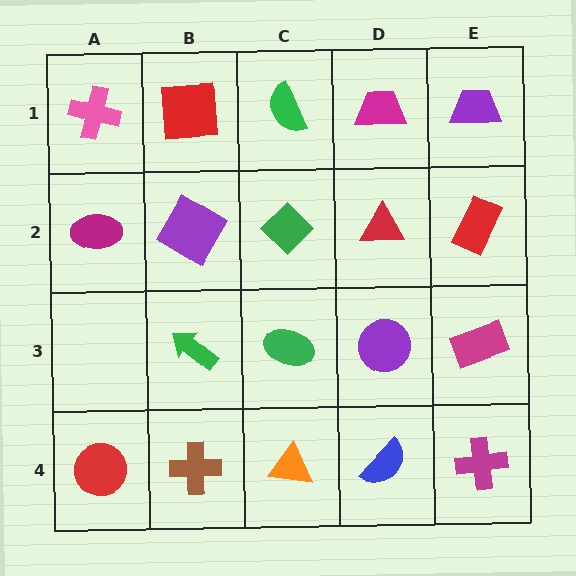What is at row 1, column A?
A pink cross.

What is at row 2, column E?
A red rectangle.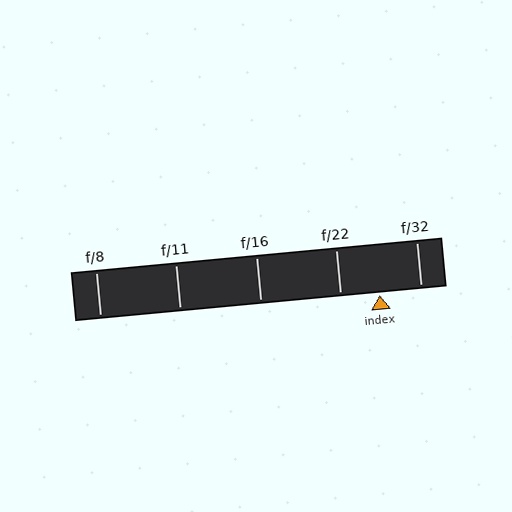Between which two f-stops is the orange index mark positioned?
The index mark is between f/22 and f/32.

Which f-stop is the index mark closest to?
The index mark is closest to f/22.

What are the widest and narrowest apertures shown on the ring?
The widest aperture shown is f/8 and the narrowest is f/32.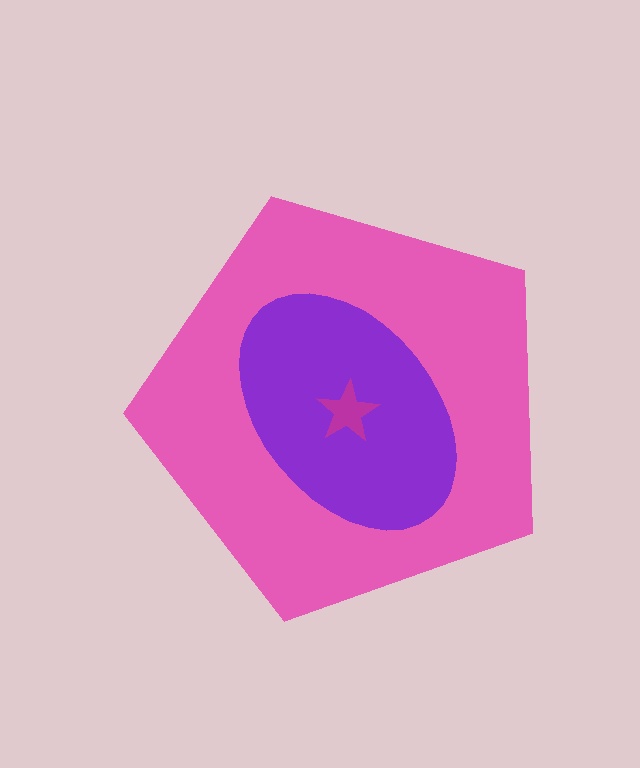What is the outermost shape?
The pink pentagon.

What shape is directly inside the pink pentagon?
The purple ellipse.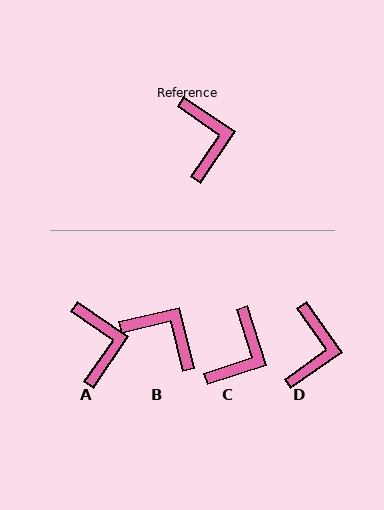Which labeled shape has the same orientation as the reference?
A.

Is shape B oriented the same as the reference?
No, it is off by about 47 degrees.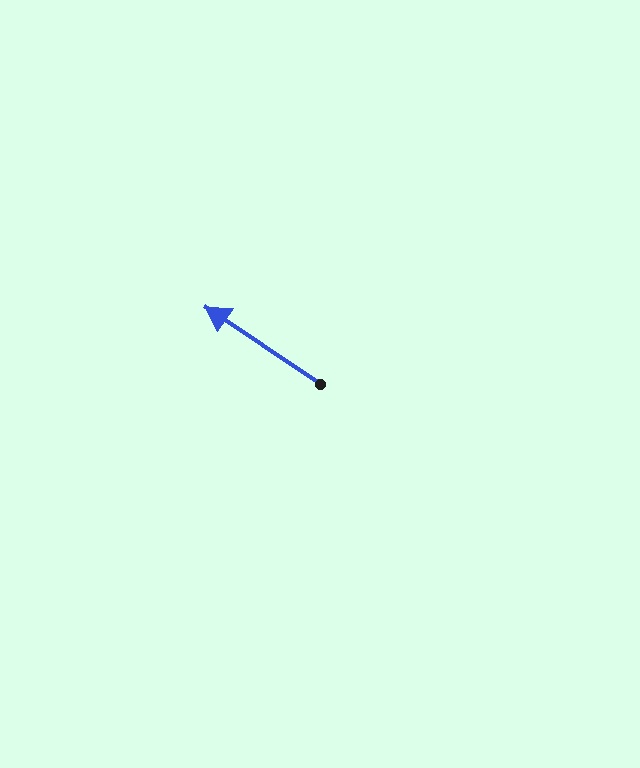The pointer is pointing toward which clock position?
Roughly 10 o'clock.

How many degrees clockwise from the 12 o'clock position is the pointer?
Approximately 304 degrees.